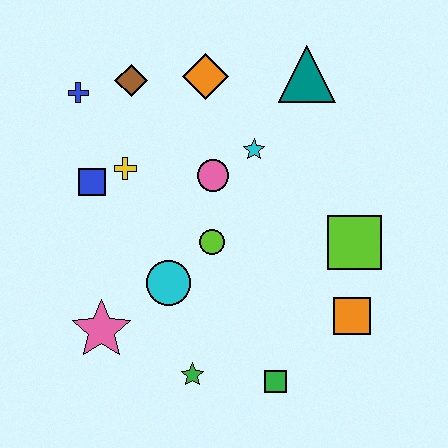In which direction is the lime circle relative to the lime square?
The lime circle is to the left of the lime square.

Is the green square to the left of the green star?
No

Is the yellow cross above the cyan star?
No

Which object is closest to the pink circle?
The cyan star is closest to the pink circle.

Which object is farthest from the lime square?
The blue cross is farthest from the lime square.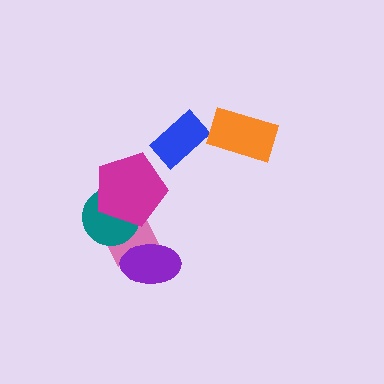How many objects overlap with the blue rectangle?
0 objects overlap with the blue rectangle.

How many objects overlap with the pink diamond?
3 objects overlap with the pink diamond.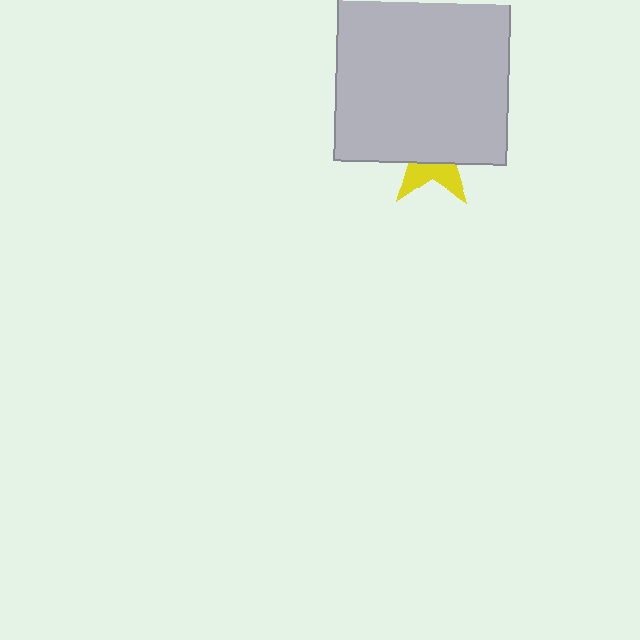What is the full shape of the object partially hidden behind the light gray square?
The partially hidden object is a yellow star.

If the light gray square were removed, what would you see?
You would see the complete yellow star.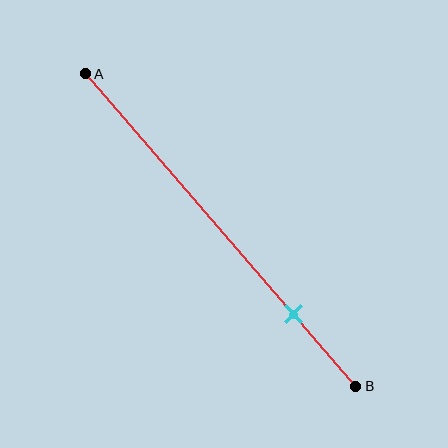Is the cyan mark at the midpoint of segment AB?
No, the mark is at about 75% from A, not at the 50% midpoint.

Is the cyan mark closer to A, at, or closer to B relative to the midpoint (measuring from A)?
The cyan mark is closer to point B than the midpoint of segment AB.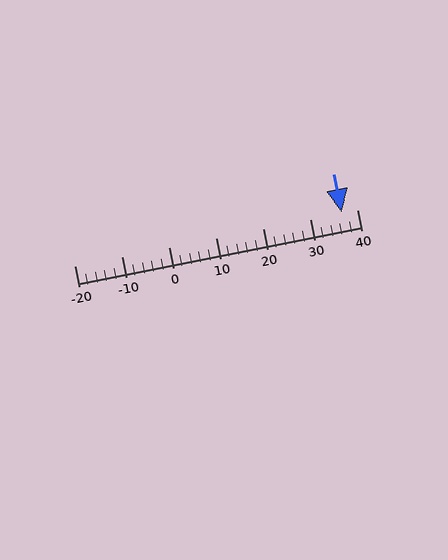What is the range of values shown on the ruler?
The ruler shows values from -20 to 40.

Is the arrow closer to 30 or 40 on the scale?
The arrow is closer to 40.